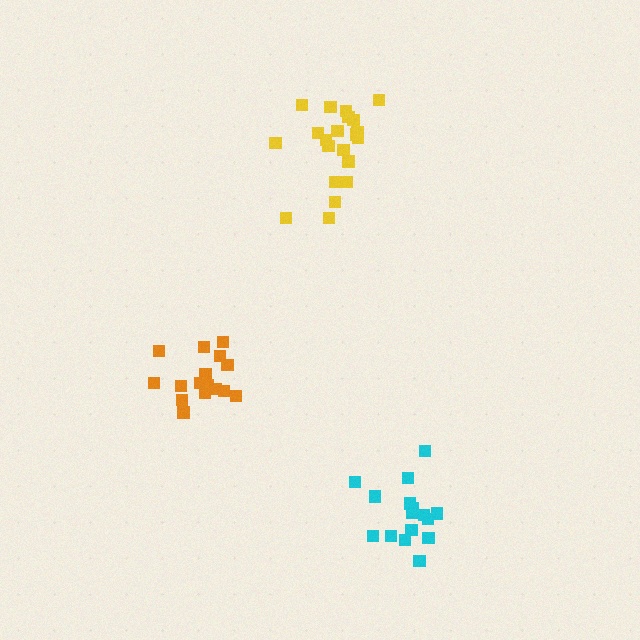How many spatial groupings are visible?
There are 3 spatial groupings.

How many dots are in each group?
Group 1: 16 dots, Group 2: 21 dots, Group 3: 16 dots (53 total).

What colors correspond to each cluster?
The clusters are colored: orange, yellow, cyan.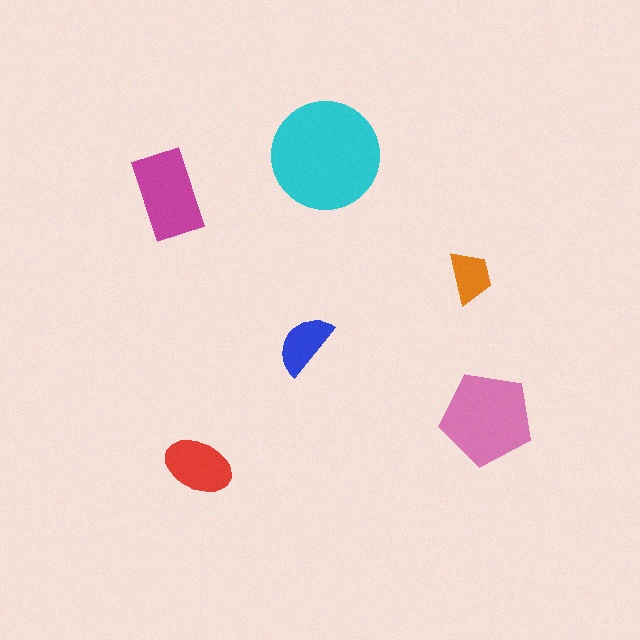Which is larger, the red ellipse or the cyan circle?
The cyan circle.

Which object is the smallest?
The orange trapezoid.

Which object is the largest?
The cyan circle.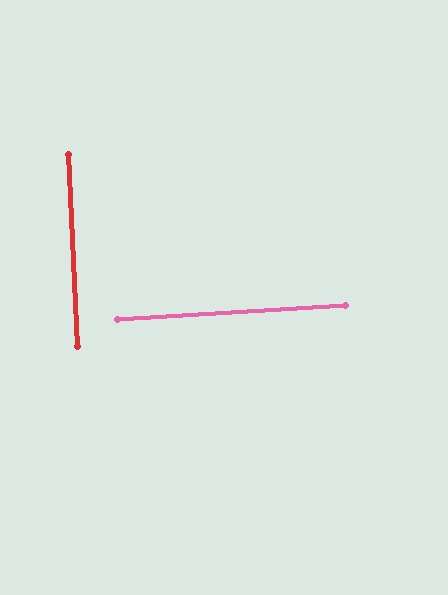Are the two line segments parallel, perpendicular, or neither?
Perpendicular — they meet at approximately 89°.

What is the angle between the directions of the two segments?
Approximately 89 degrees.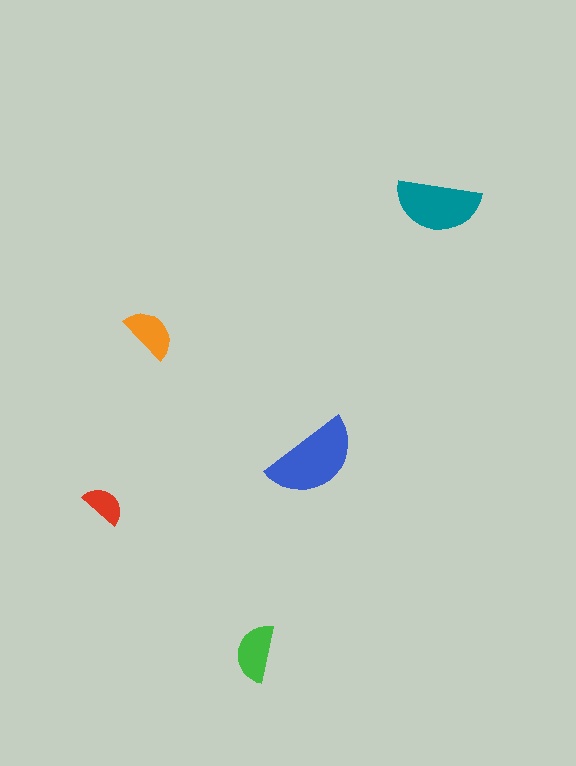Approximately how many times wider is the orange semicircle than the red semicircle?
About 1.5 times wider.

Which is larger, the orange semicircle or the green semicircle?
The green one.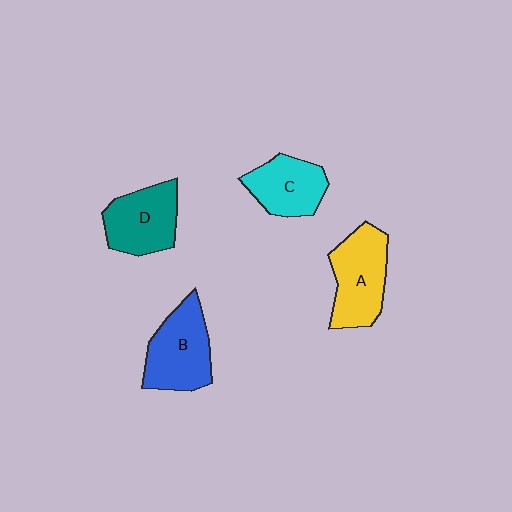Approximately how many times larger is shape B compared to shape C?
Approximately 1.3 times.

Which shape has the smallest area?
Shape C (cyan).